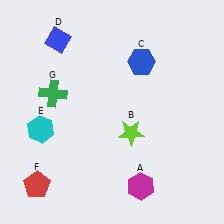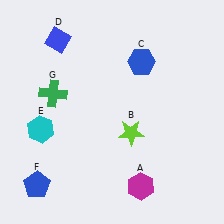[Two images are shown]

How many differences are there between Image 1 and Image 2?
There is 1 difference between the two images.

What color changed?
The pentagon (F) changed from red in Image 1 to blue in Image 2.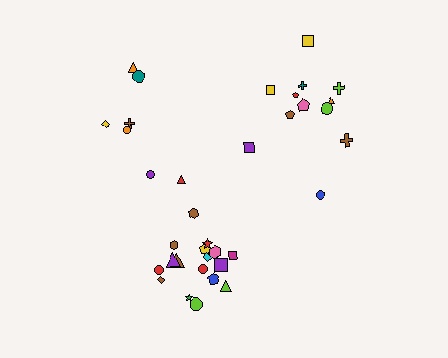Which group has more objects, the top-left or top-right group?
The top-right group.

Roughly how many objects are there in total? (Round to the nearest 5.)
Roughly 35 objects in total.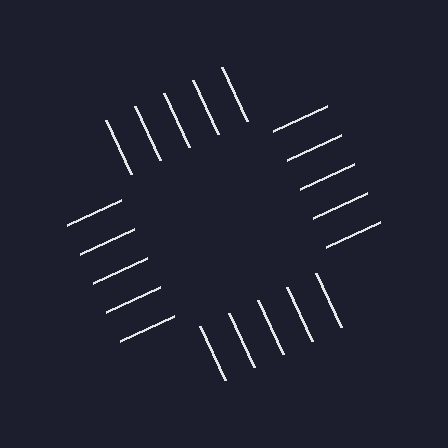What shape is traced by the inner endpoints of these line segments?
An illusory square — the line segments terminate on its edges but no continuous stroke is drawn.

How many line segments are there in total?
20 — 5 along each of the 4 edges.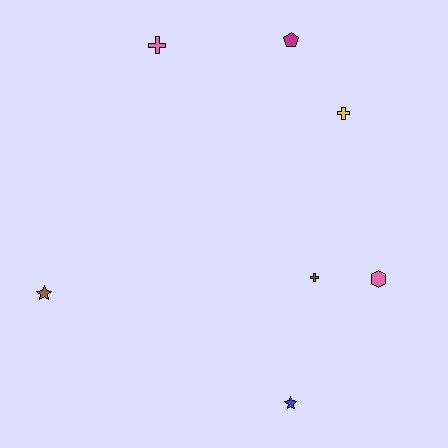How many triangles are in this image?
There are no triangles.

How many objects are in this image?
There are 7 objects.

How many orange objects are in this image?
There are no orange objects.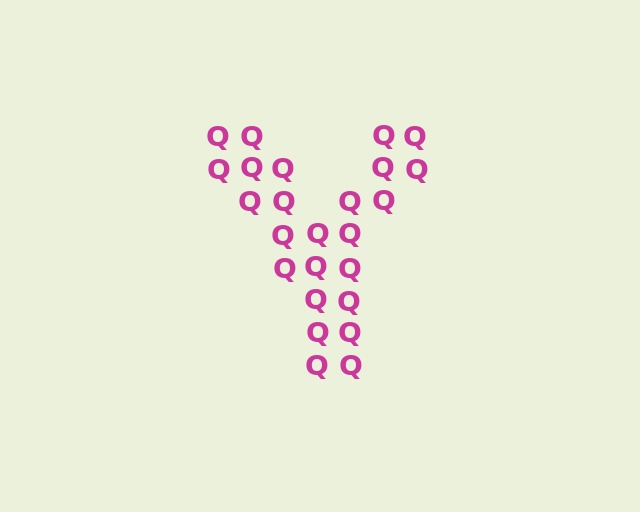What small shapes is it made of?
It is made of small letter Q's.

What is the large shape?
The large shape is the letter Y.